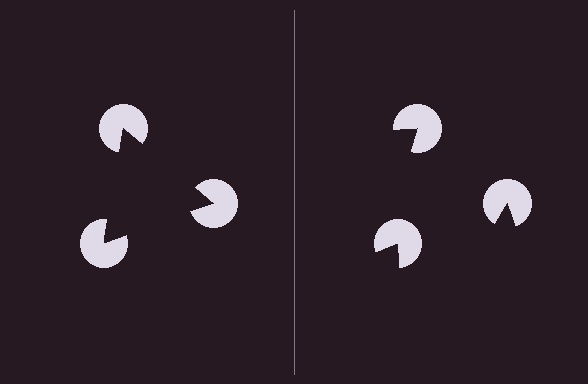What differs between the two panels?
The pac-man discs are positioned identically on both sides; only the wedge orientations differ. On the left they align to a triangle; on the right they are misaligned.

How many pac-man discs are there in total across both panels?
6 — 3 on each side.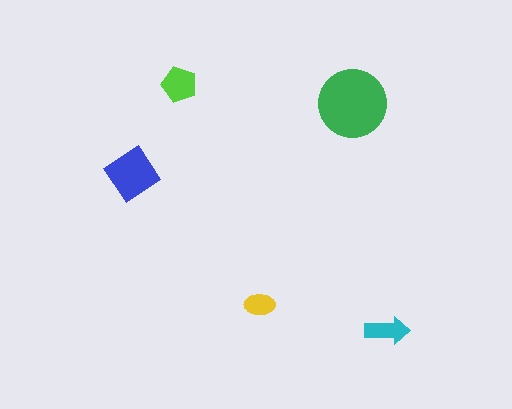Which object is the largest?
The green circle.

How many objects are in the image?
There are 5 objects in the image.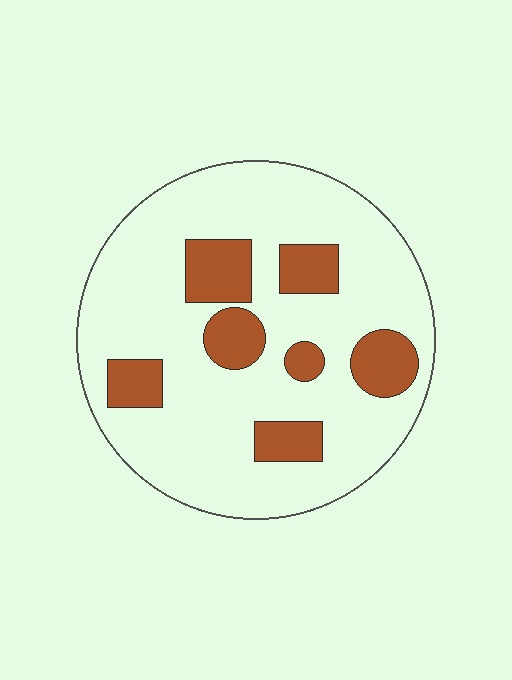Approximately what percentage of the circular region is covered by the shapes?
Approximately 20%.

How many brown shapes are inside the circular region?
7.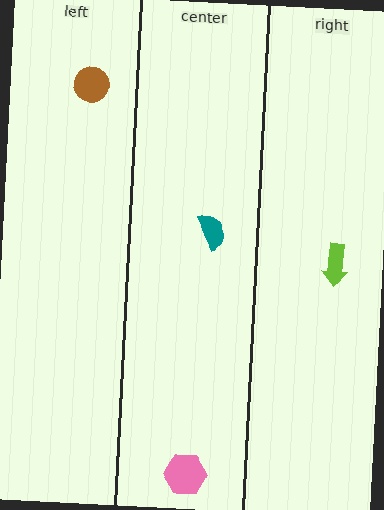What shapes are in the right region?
The lime arrow.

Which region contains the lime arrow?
The right region.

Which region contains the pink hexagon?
The center region.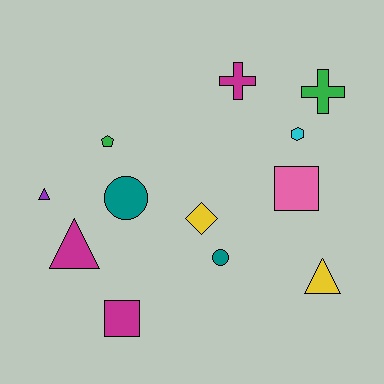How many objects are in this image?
There are 12 objects.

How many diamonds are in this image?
There is 1 diamond.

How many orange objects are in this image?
There are no orange objects.